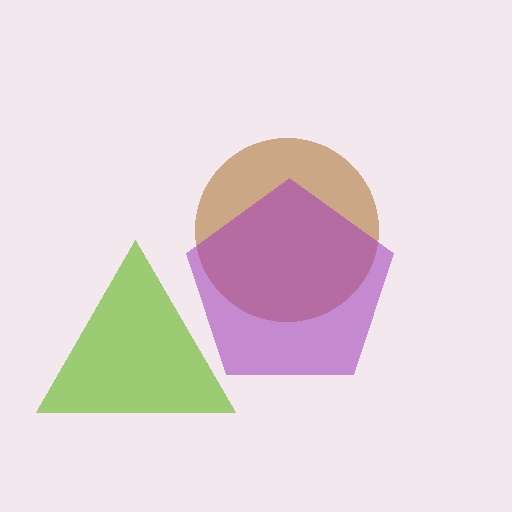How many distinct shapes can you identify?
There are 3 distinct shapes: a brown circle, a lime triangle, a purple pentagon.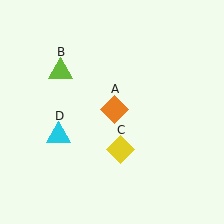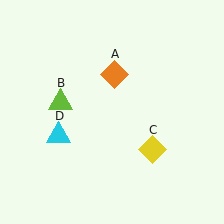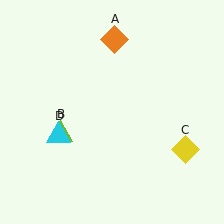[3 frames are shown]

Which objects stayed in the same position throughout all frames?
Cyan triangle (object D) remained stationary.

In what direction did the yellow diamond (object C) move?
The yellow diamond (object C) moved right.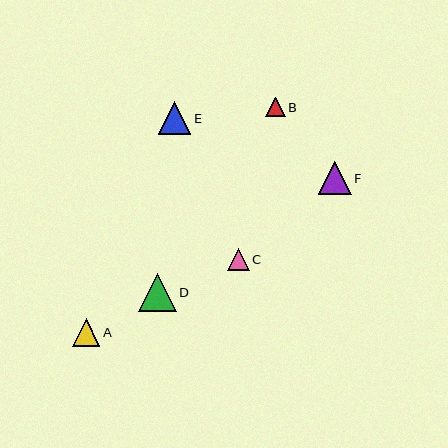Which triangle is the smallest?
Triangle B is the smallest with a size of approximately 19 pixels.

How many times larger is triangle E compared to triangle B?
Triangle E is approximately 1.7 times the size of triangle B.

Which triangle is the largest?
Triangle D is the largest with a size of approximately 37 pixels.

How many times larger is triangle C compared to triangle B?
Triangle C is approximately 1.1 times the size of triangle B.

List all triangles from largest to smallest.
From largest to smallest: D, E, F, A, C, B.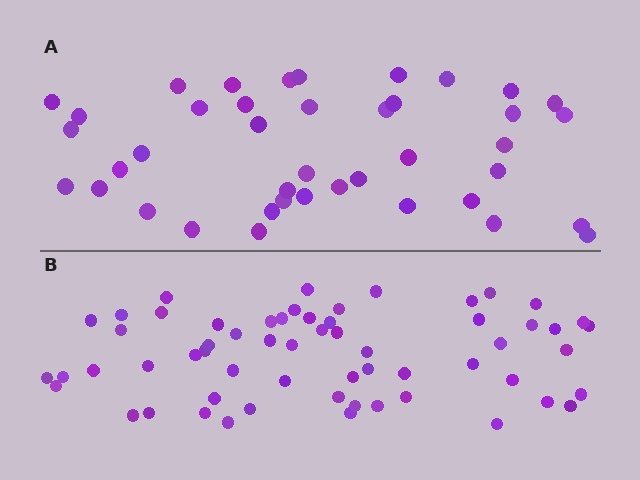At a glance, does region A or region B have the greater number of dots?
Region B (the bottom region) has more dots.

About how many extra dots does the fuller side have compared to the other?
Region B has approximately 20 more dots than region A.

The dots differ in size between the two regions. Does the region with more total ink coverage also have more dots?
No. Region A has more total ink coverage because its dots are larger, but region B actually contains more individual dots. Total area can be misleading — the number of items is what matters here.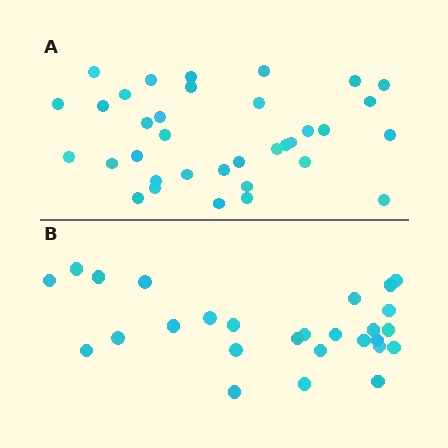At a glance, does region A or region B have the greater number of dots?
Region A (the top region) has more dots.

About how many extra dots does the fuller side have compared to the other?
Region A has roughly 8 or so more dots than region B.